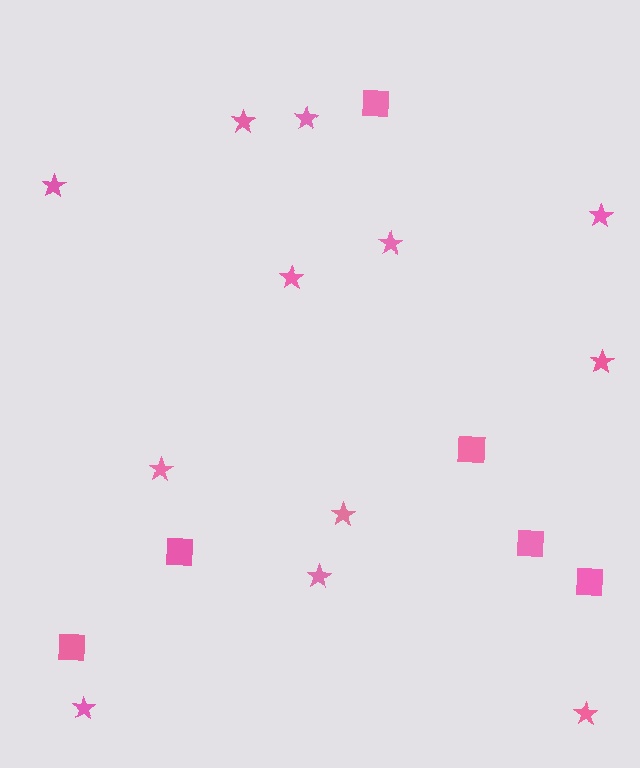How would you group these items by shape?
There are 2 groups: one group of stars (12) and one group of squares (6).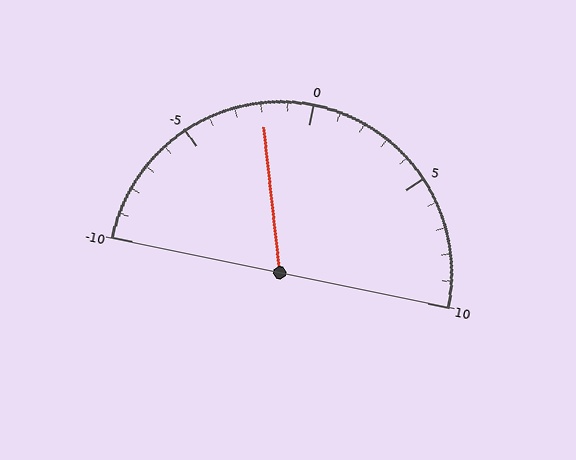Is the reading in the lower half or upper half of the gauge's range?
The reading is in the lower half of the range (-10 to 10).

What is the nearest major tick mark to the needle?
The nearest major tick mark is 0.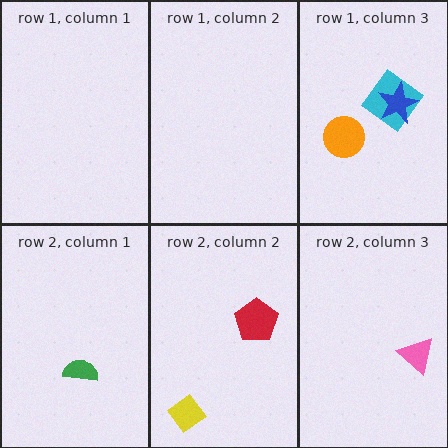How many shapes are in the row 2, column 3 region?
1.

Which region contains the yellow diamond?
The row 2, column 2 region.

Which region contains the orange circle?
The row 1, column 3 region.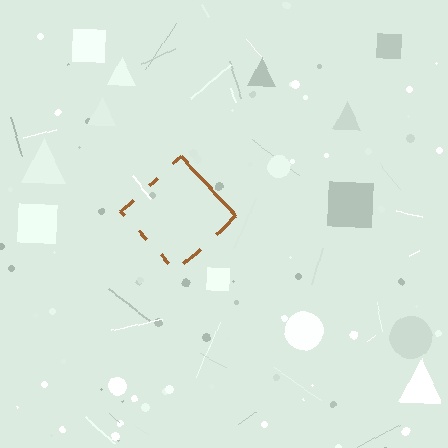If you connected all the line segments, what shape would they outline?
They would outline a diamond.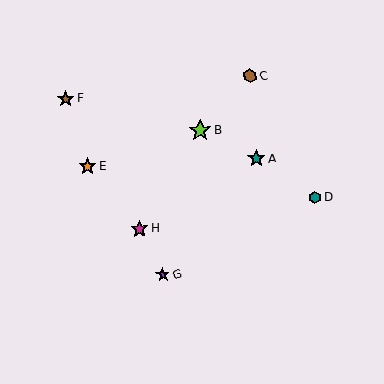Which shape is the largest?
The lime star (labeled B) is the largest.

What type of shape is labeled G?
Shape G is a purple star.